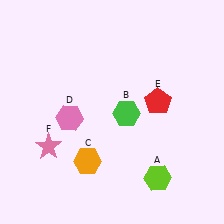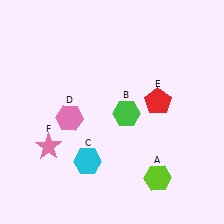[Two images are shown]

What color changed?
The hexagon (C) changed from orange in Image 1 to cyan in Image 2.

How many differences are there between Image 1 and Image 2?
There is 1 difference between the two images.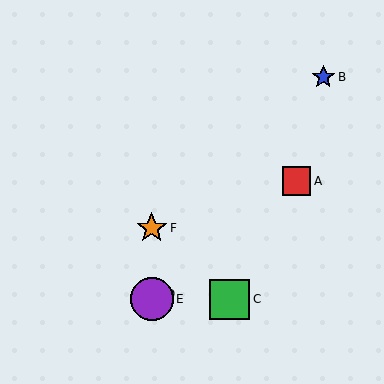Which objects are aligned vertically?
Objects D, E, F are aligned vertically.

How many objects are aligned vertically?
3 objects (D, E, F) are aligned vertically.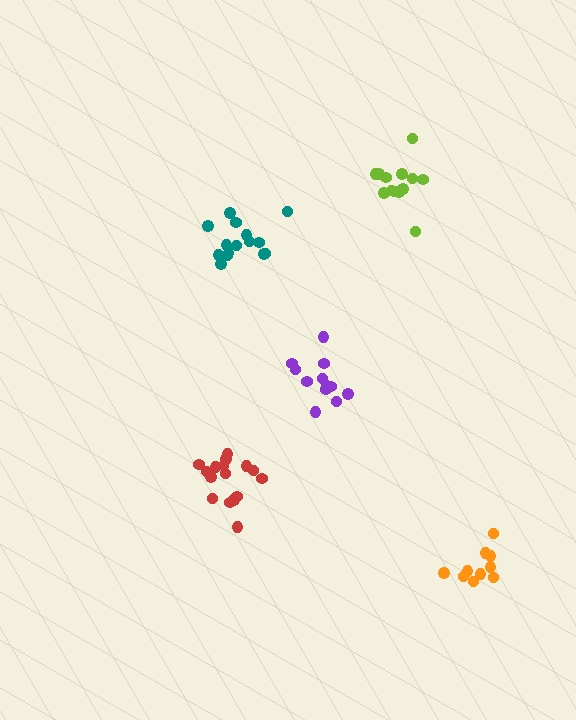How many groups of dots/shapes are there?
There are 5 groups.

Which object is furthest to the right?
The orange cluster is rightmost.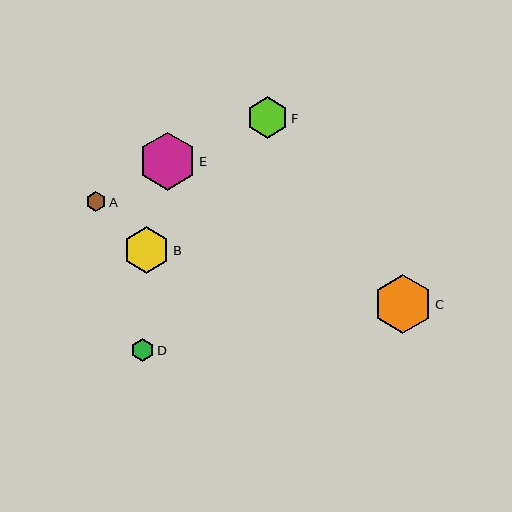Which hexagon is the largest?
Hexagon C is the largest with a size of approximately 58 pixels.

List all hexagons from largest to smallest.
From largest to smallest: C, E, B, F, D, A.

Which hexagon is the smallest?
Hexagon A is the smallest with a size of approximately 20 pixels.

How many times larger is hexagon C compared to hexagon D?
Hexagon C is approximately 2.6 times the size of hexagon D.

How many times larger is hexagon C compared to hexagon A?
Hexagon C is approximately 2.9 times the size of hexagon A.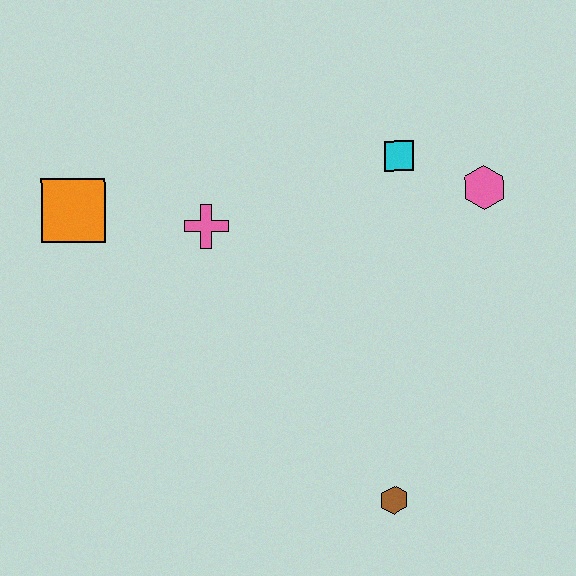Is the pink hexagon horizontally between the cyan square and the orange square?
No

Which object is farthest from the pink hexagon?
The orange square is farthest from the pink hexagon.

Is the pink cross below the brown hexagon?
No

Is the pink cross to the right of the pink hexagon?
No